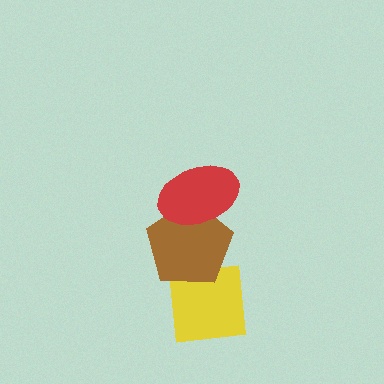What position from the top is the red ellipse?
The red ellipse is 1st from the top.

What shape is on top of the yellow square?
The brown pentagon is on top of the yellow square.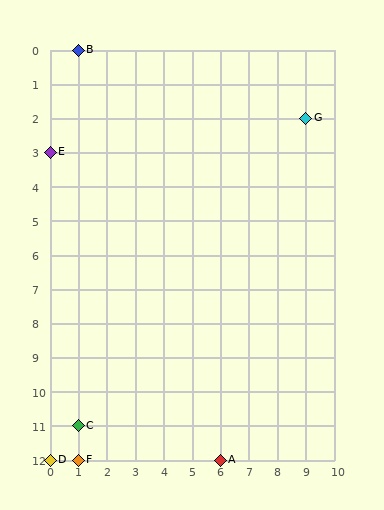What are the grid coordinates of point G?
Point G is at grid coordinates (9, 2).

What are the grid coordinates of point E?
Point E is at grid coordinates (0, 3).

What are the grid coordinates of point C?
Point C is at grid coordinates (1, 11).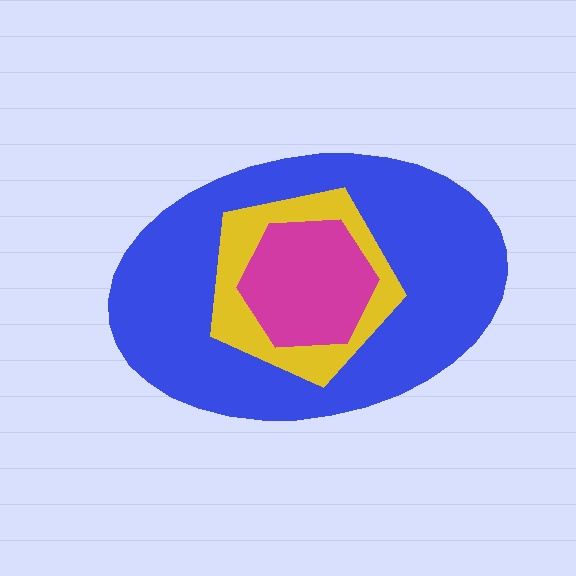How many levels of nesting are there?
3.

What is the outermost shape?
The blue ellipse.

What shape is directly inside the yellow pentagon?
The magenta hexagon.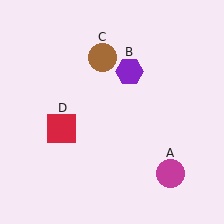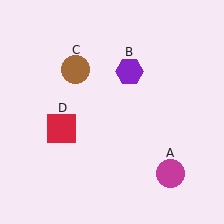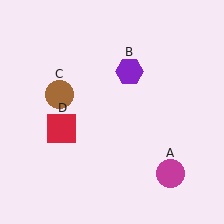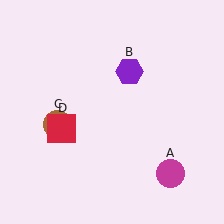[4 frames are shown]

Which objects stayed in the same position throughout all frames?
Magenta circle (object A) and purple hexagon (object B) and red square (object D) remained stationary.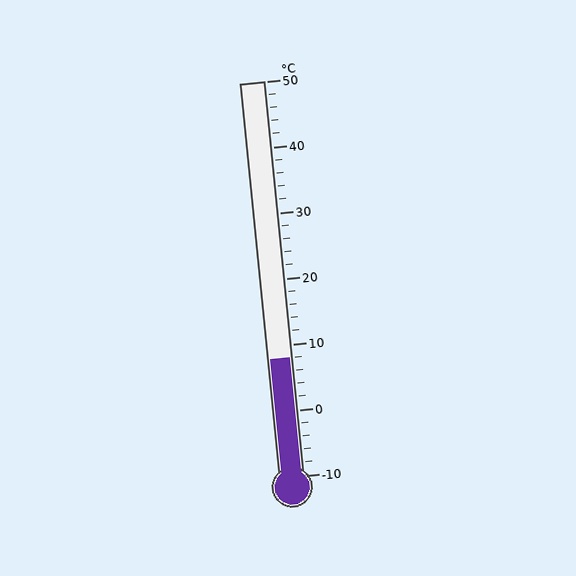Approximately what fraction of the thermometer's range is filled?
The thermometer is filled to approximately 30% of its range.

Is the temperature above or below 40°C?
The temperature is below 40°C.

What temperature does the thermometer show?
The thermometer shows approximately 8°C.